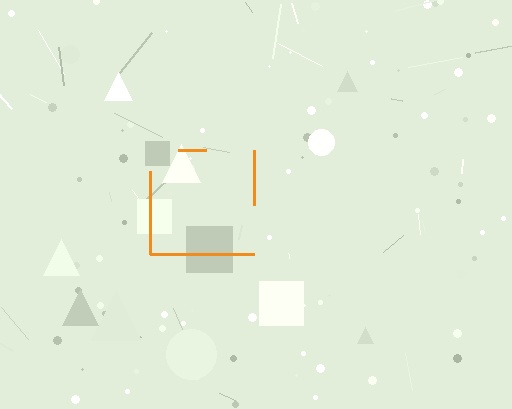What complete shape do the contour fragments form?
The contour fragments form a square.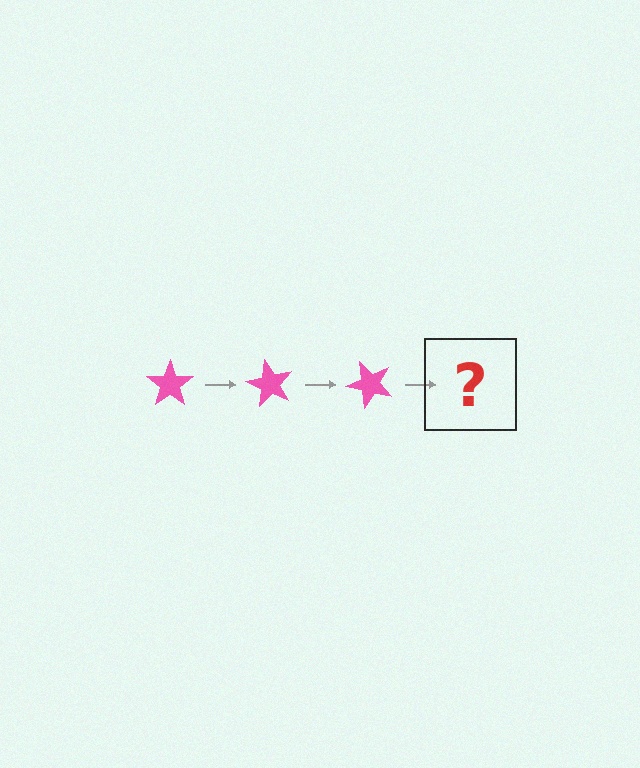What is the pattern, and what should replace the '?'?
The pattern is that the star rotates 60 degrees each step. The '?' should be a pink star rotated 180 degrees.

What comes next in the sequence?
The next element should be a pink star rotated 180 degrees.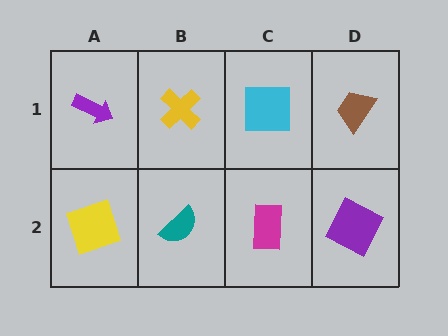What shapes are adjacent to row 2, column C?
A cyan square (row 1, column C), a teal semicircle (row 2, column B), a purple square (row 2, column D).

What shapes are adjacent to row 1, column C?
A magenta rectangle (row 2, column C), a yellow cross (row 1, column B), a brown trapezoid (row 1, column D).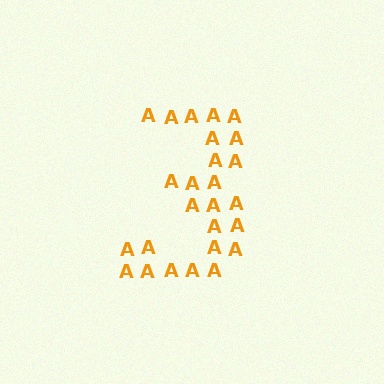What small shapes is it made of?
It is made of small letter A's.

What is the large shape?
The large shape is the digit 3.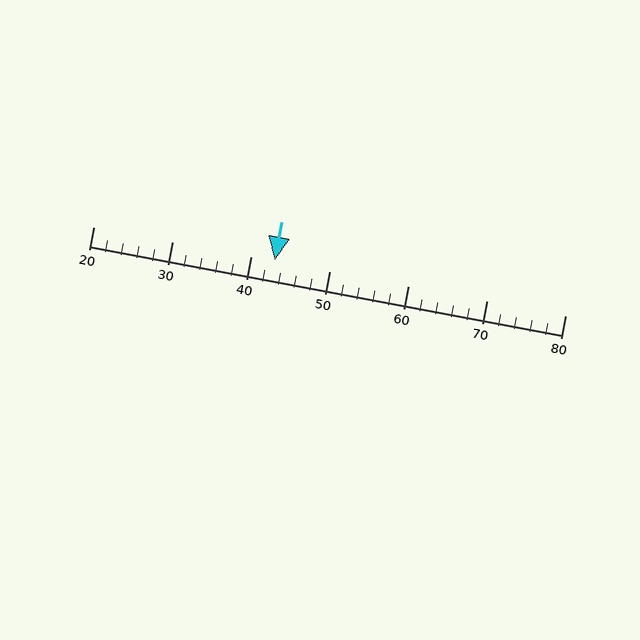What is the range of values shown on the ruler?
The ruler shows values from 20 to 80.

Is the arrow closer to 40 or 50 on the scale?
The arrow is closer to 40.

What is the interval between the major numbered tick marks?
The major tick marks are spaced 10 units apart.